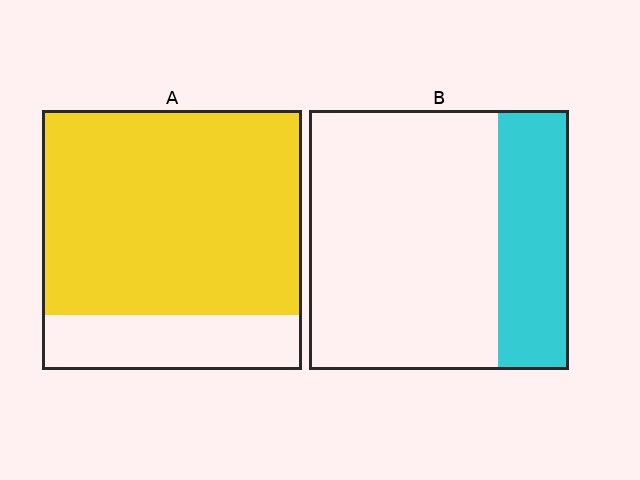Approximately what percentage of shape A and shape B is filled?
A is approximately 80% and B is approximately 25%.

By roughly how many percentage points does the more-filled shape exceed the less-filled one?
By roughly 50 percentage points (A over B).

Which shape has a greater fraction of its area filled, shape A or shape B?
Shape A.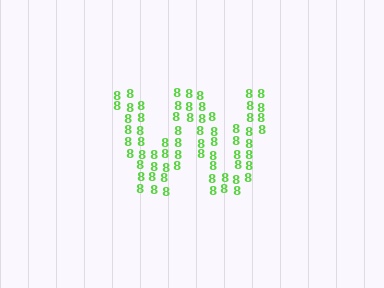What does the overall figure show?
The overall figure shows the letter W.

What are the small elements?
The small elements are digit 8's.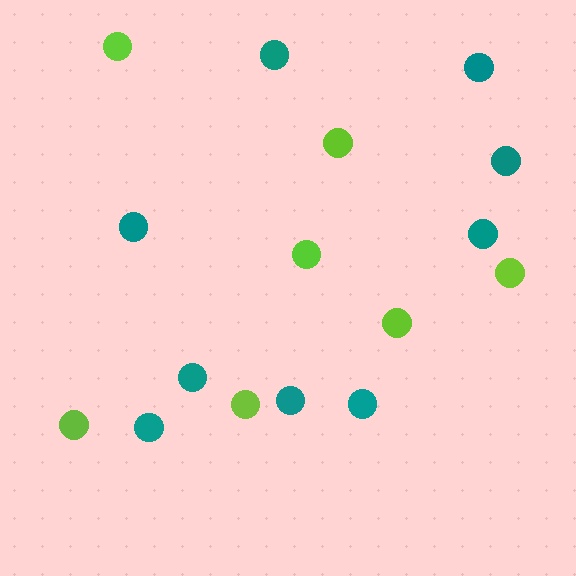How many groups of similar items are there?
There are 2 groups: one group of teal circles (9) and one group of lime circles (7).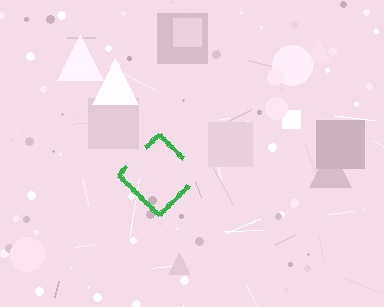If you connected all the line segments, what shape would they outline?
They would outline a diamond.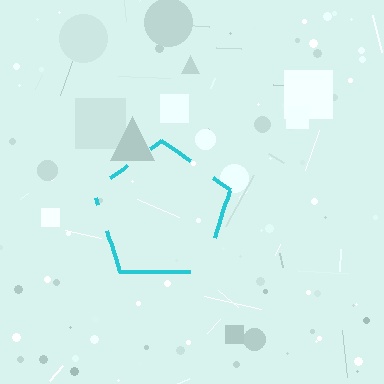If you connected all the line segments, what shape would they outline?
They would outline a pentagon.